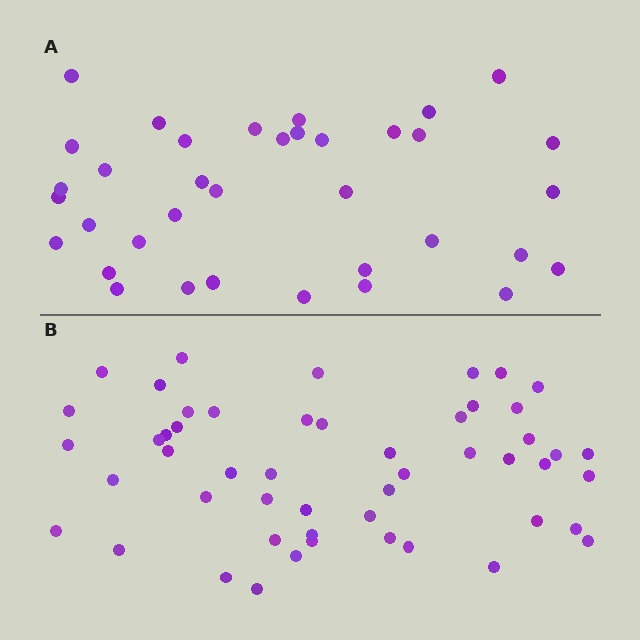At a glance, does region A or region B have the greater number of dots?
Region B (the bottom region) has more dots.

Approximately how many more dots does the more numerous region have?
Region B has approximately 15 more dots than region A.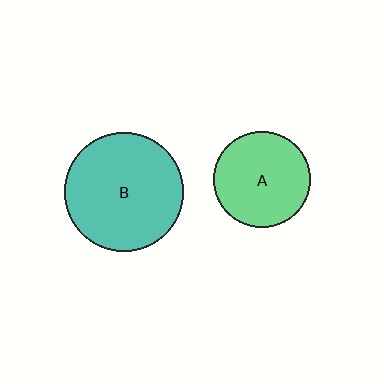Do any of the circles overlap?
No, none of the circles overlap.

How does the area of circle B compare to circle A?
Approximately 1.5 times.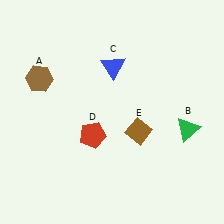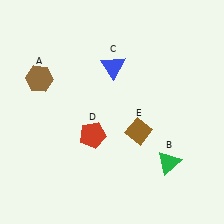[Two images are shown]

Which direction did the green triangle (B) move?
The green triangle (B) moved down.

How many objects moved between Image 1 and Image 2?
1 object moved between the two images.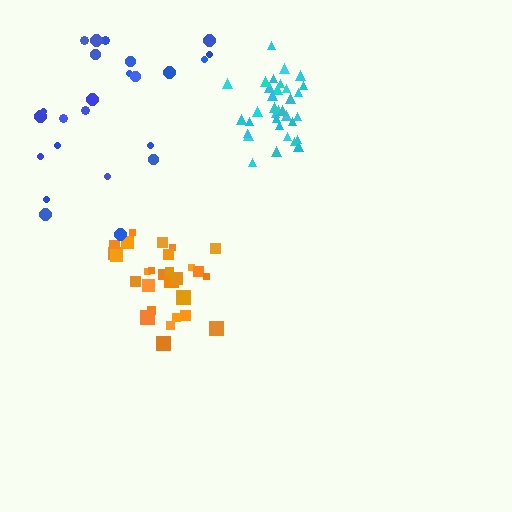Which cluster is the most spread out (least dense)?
Blue.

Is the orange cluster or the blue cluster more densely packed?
Orange.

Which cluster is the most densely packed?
Cyan.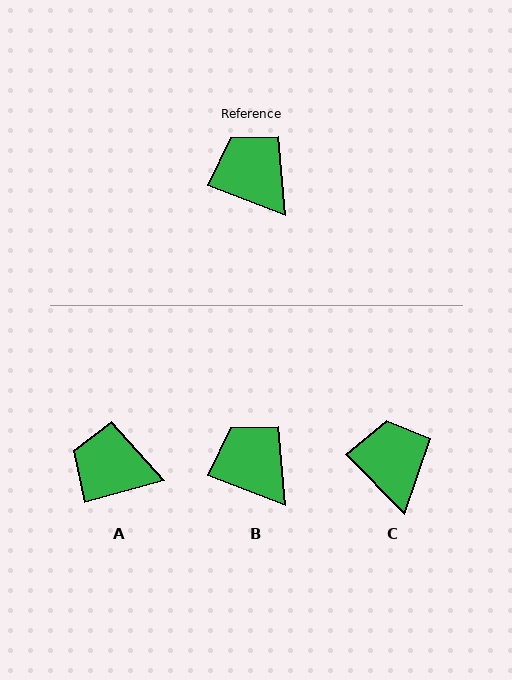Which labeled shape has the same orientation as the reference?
B.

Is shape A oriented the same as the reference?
No, it is off by about 36 degrees.